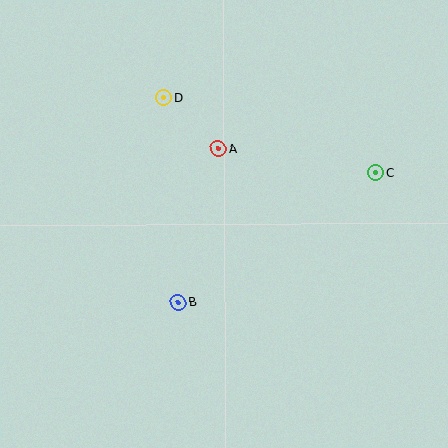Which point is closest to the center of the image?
Point A at (218, 149) is closest to the center.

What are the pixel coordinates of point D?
Point D is at (164, 98).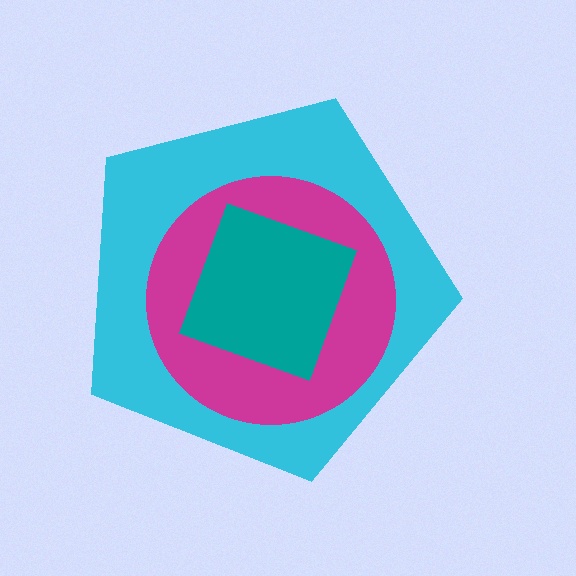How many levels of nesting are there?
3.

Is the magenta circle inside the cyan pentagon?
Yes.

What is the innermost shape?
The teal square.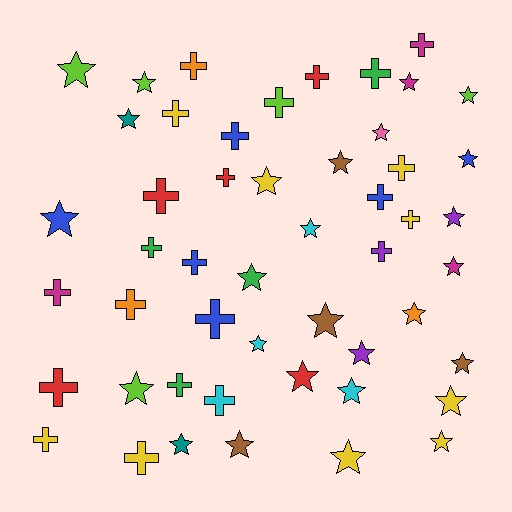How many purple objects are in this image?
There are 3 purple objects.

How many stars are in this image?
There are 27 stars.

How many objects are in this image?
There are 50 objects.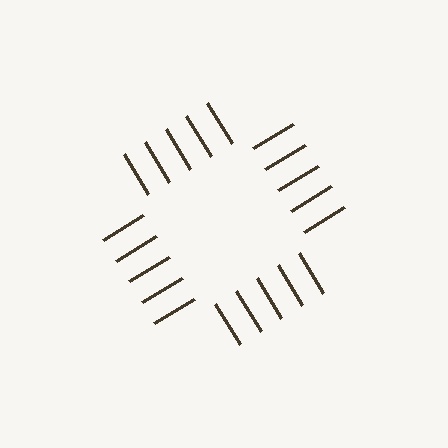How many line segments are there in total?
20 — 5 along each of the 4 edges.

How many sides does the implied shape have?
4 sides — the line-ends trace a square.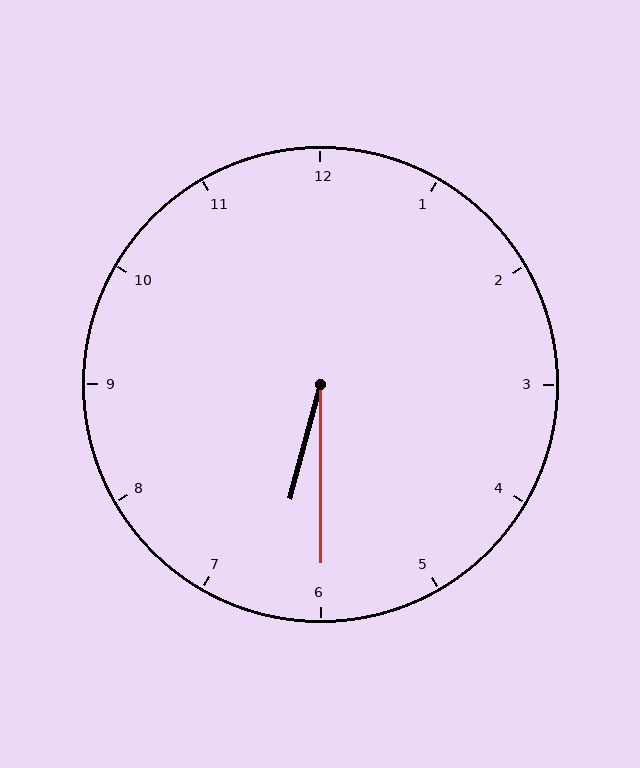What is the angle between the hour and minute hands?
Approximately 15 degrees.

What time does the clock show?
6:30.